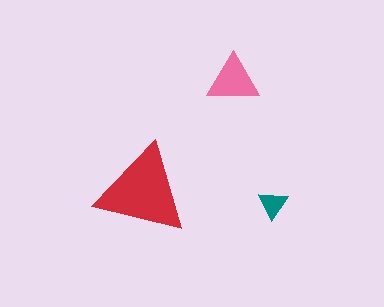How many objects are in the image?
There are 3 objects in the image.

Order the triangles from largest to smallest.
the red one, the pink one, the teal one.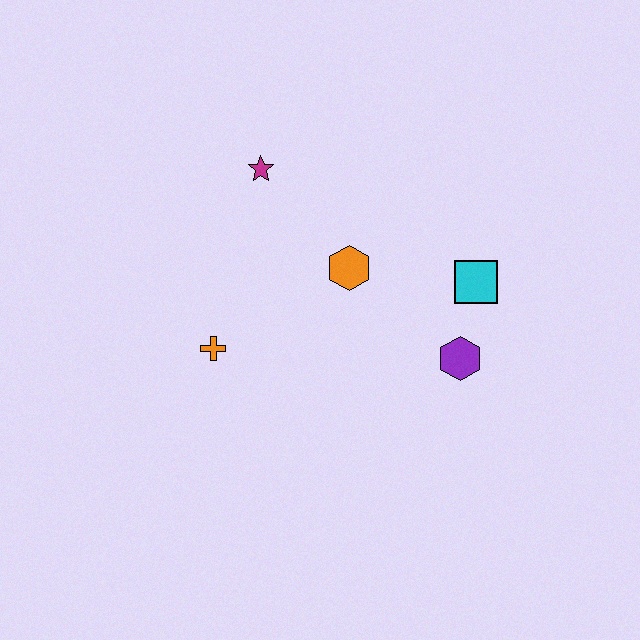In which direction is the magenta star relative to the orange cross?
The magenta star is above the orange cross.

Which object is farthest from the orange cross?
The cyan square is farthest from the orange cross.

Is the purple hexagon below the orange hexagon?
Yes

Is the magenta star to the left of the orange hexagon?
Yes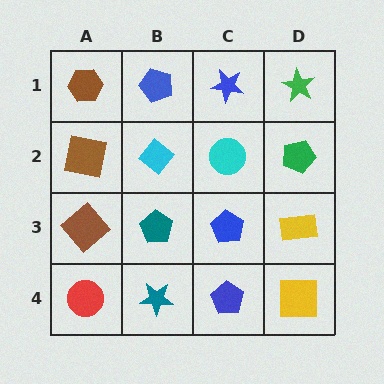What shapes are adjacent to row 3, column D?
A green pentagon (row 2, column D), a yellow square (row 4, column D), a blue pentagon (row 3, column C).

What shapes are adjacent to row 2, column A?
A brown hexagon (row 1, column A), a brown diamond (row 3, column A), a cyan diamond (row 2, column B).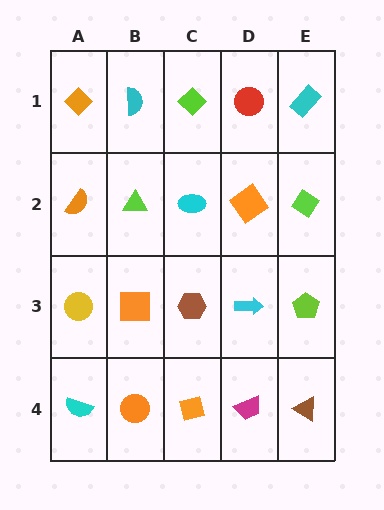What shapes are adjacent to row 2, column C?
A lime diamond (row 1, column C), a brown hexagon (row 3, column C), a lime triangle (row 2, column B), an orange diamond (row 2, column D).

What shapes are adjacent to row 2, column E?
A cyan rectangle (row 1, column E), a lime pentagon (row 3, column E), an orange diamond (row 2, column D).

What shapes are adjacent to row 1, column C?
A cyan ellipse (row 2, column C), a cyan semicircle (row 1, column B), a red circle (row 1, column D).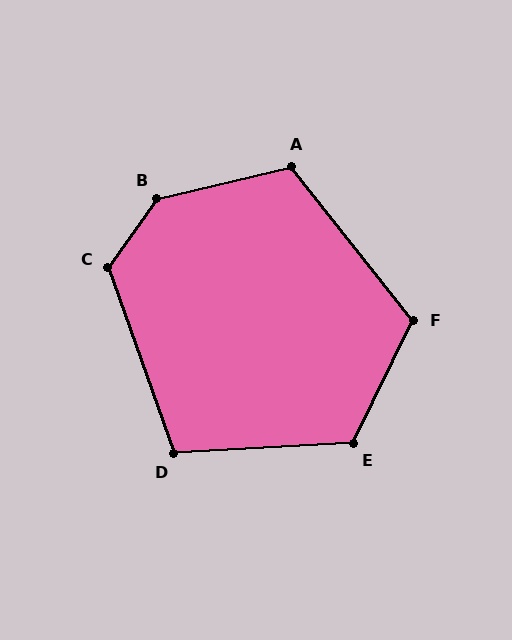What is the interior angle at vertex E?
Approximately 119 degrees (obtuse).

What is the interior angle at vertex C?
Approximately 126 degrees (obtuse).